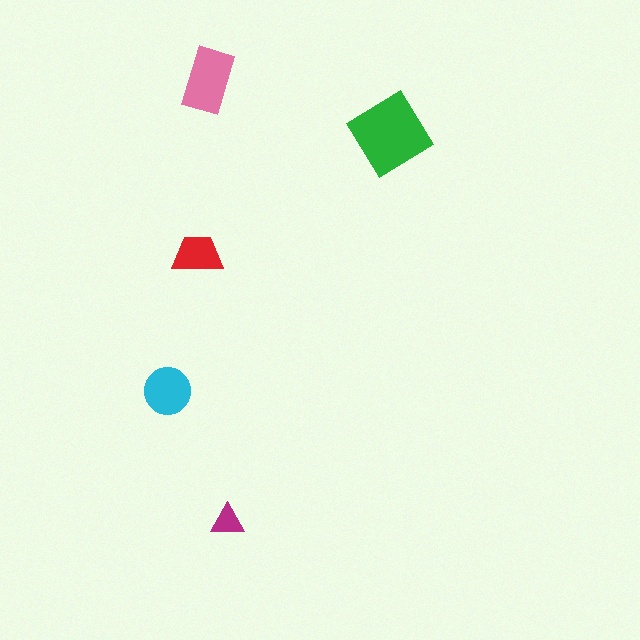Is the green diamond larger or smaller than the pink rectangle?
Larger.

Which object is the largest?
The green diamond.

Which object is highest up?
The pink rectangle is topmost.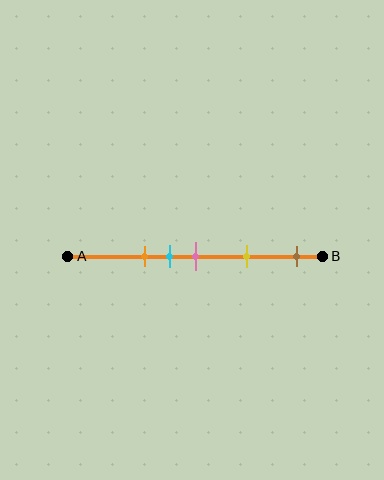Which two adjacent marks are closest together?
The cyan and pink marks are the closest adjacent pair.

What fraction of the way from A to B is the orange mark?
The orange mark is approximately 30% (0.3) of the way from A to B.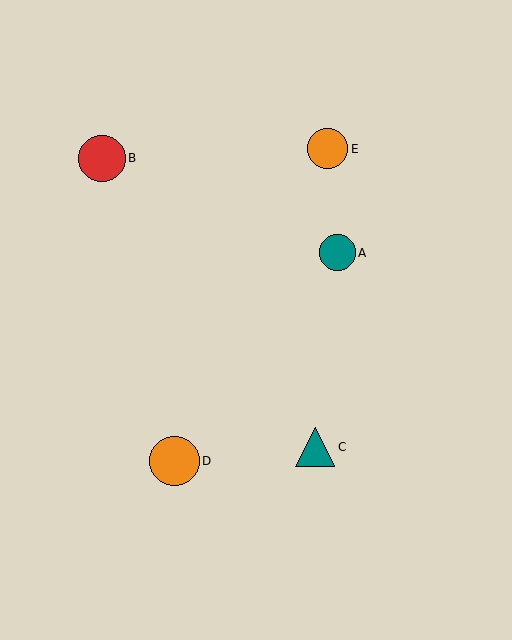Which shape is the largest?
The orange circle (labeled D) is the largest.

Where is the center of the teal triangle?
The center of the teal triangle is at (315, 447).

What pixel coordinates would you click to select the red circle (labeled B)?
Click at (102, 158) to select the red circle B.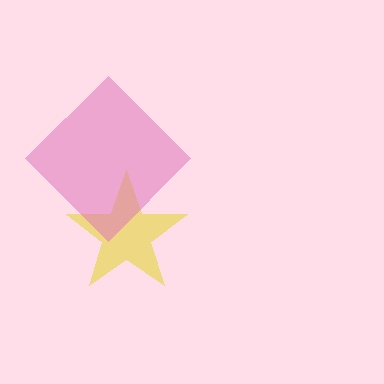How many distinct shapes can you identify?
There are 2 distinct shapes: a yellow star, a pink diamond.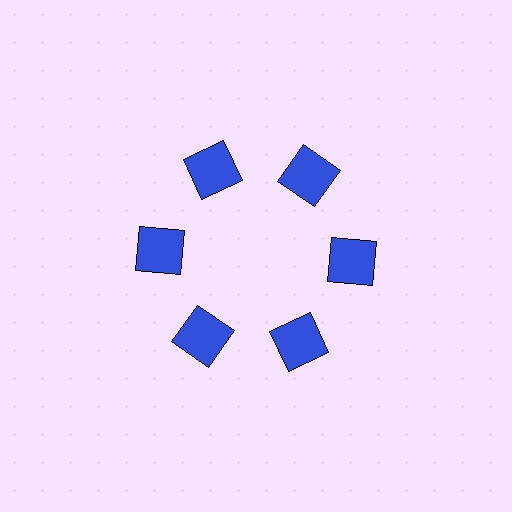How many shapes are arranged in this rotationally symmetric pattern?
There are 6 shapes, arranged in 6 groups of 1.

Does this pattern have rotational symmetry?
Yes, this pattern has 6-fold rotational symmetry. It looks the same after rotating 60 degrees around the center.